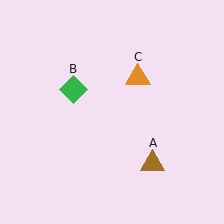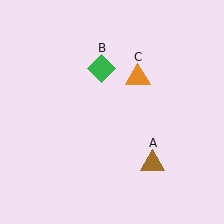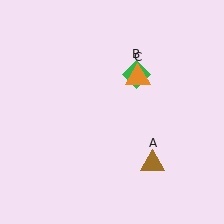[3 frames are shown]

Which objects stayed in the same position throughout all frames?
Brown triangle (object A) and orange triangle (object C) remained stationary.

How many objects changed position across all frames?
1 object changed position: green diamond (object B).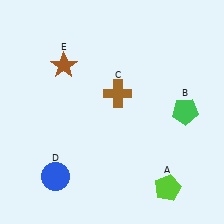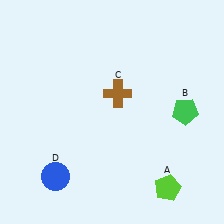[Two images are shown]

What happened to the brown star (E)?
The brown star (E) was removed in Image 2. It was in the top-left area of Image 1.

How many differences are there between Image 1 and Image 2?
There is 1 difference between the two images.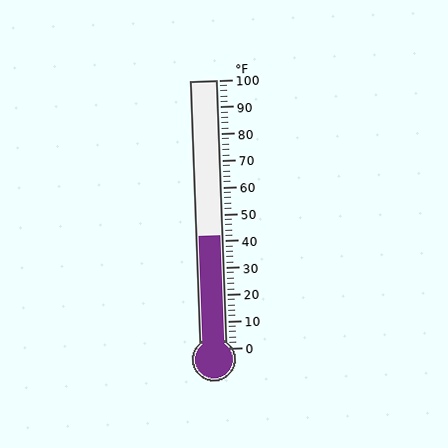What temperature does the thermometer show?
The thermometer shows approximately 42°F.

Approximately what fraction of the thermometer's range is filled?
The thermometer is filled to approximately 40% of its range.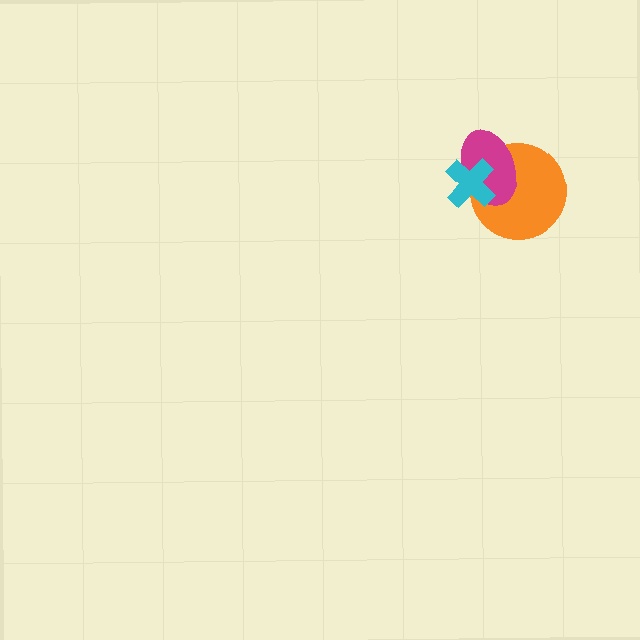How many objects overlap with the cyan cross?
2 objects overlap with the cyan cross.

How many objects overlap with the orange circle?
2 objects overlap with the orange circle.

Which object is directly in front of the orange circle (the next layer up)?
The magenta ellipse is directly in front of the orange circle.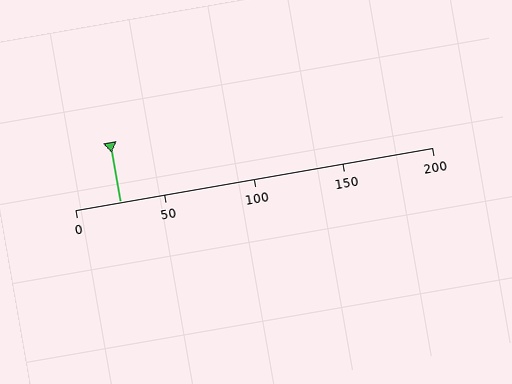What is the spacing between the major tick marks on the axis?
The major ticks are spaced 50 apart.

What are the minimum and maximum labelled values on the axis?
The axis runs from 0 to 200.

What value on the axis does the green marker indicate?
The marker indicates approximately 25.